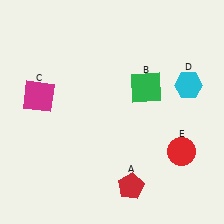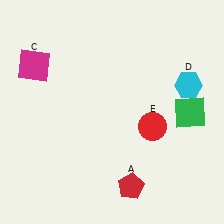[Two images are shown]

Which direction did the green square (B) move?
The green square (B) moved right.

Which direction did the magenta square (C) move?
The magenta square (C) moved up.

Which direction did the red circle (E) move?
The red circle (E) moved left.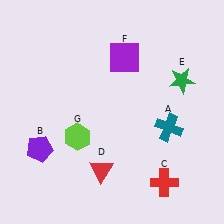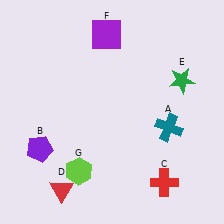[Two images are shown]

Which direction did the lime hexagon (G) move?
The lime hexagon (G) moved down.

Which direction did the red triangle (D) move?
The red triangle (D) moved left.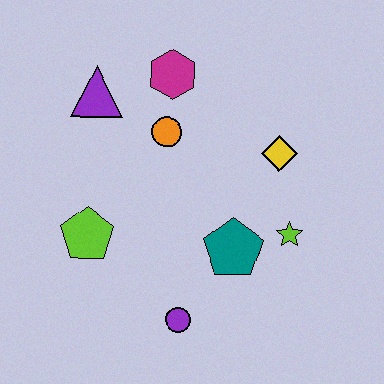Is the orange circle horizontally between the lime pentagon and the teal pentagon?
Yes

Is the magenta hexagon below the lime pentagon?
No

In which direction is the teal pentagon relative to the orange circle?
The teal pentagon is below the orange circle.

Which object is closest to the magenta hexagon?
The orange circle is closest to the magenta hexagon.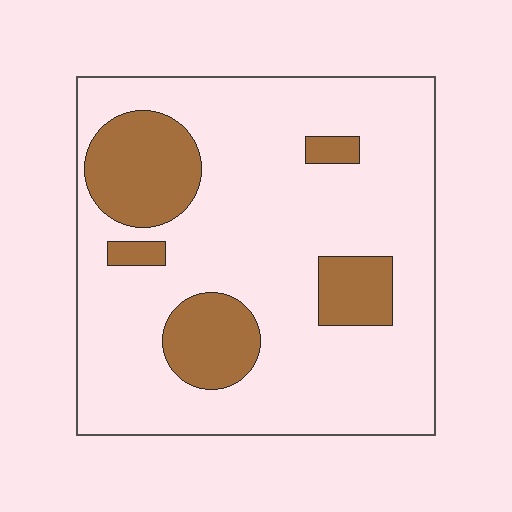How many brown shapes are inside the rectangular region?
5.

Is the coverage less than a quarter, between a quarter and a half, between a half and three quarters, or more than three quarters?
Less than a quarter.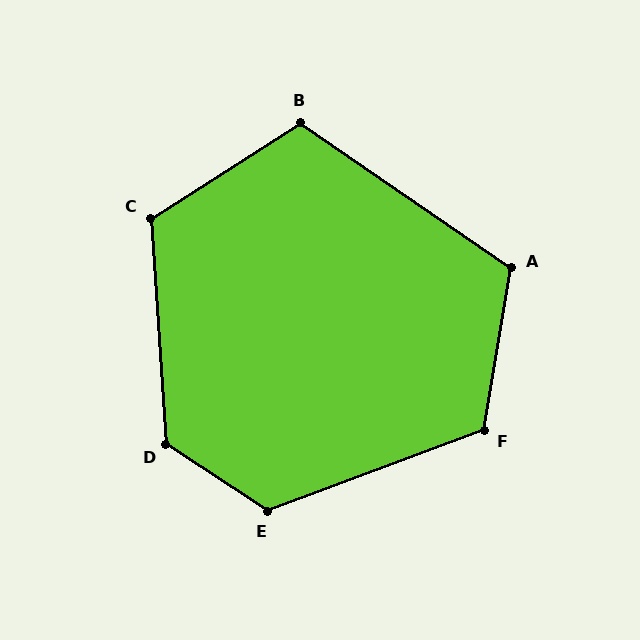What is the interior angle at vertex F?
Approximately 120 degrees (obtuse).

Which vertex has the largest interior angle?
D, at approximately 127 degrees.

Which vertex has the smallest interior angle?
B, at approximately 113 degrees.